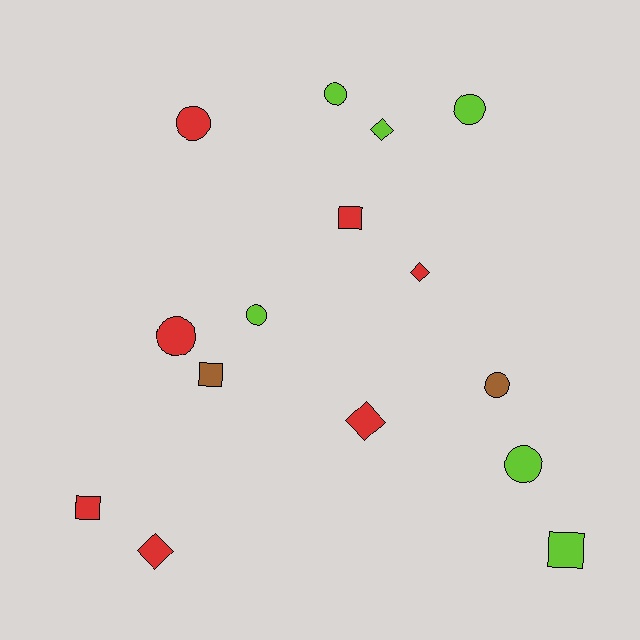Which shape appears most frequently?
Circle, with 7 objects.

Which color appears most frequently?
Red, with 7 objects.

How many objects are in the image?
There are 15 objects.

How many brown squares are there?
There is 1 brown square.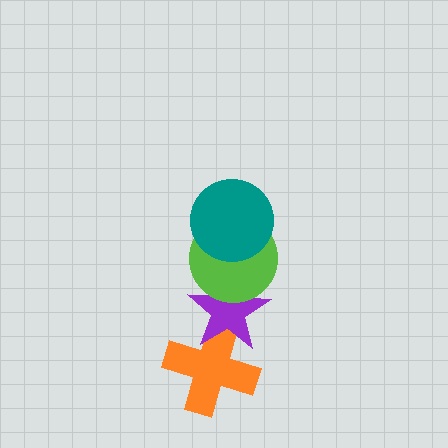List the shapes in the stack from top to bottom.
From top to bottom: the teal circle, the lime circle, the purple star, the orange cross.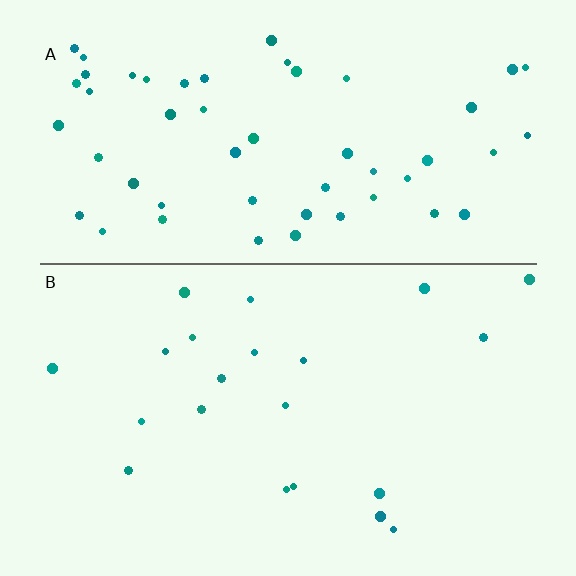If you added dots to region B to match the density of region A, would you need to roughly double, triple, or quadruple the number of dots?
Approximately triple.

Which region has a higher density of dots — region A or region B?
A (the top).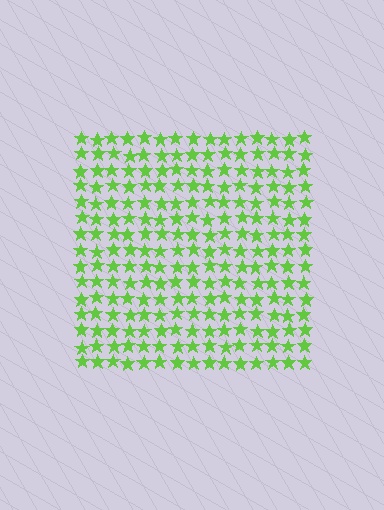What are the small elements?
The small elements are stars.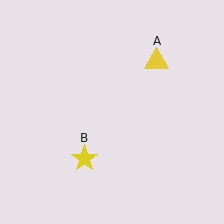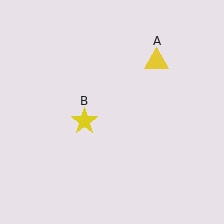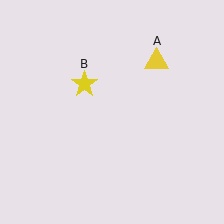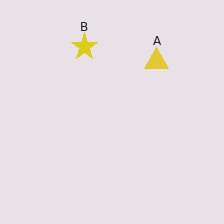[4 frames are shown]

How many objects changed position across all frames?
1 object changed position: yellow star (object B).